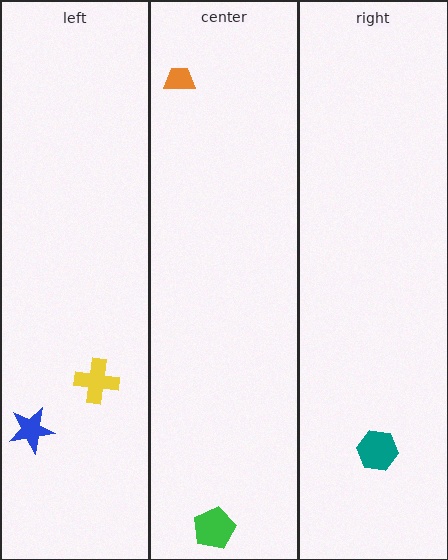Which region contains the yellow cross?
The left region.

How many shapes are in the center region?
2.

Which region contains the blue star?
The left region.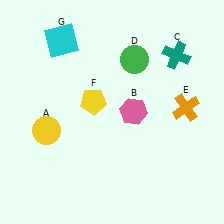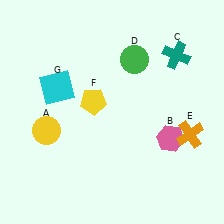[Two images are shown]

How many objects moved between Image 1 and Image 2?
3 objects moved between the two images.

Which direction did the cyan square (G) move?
The cyan square (G) moved down.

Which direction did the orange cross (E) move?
The orange cross (E) moved down.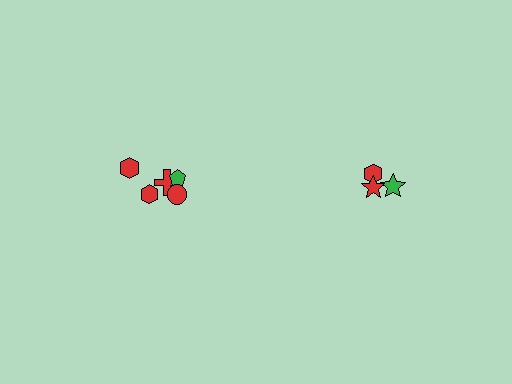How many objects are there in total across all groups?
There are 8 objects.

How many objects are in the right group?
There are 3 objects.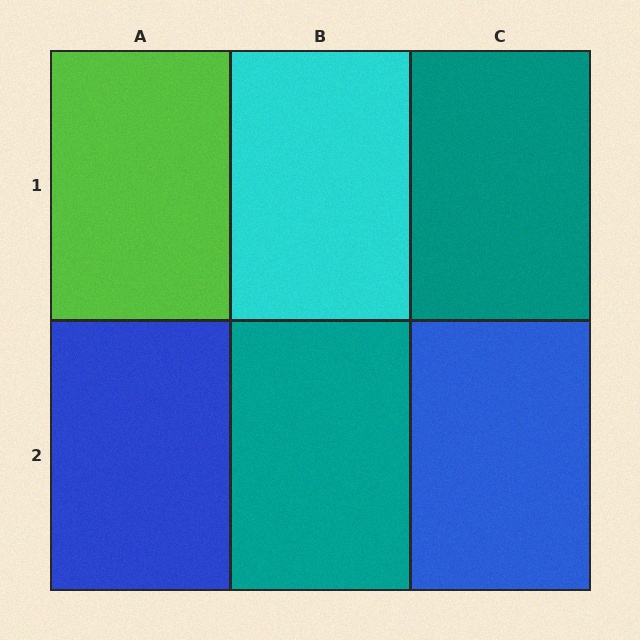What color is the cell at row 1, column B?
Cyan.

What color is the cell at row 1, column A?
Lime.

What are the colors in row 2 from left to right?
Blue, teal, blue.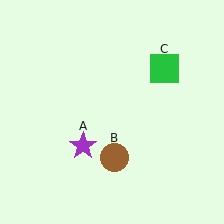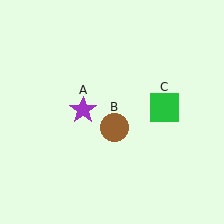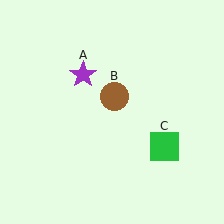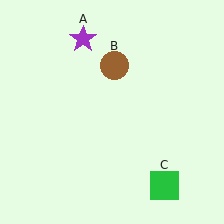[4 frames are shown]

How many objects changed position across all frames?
3 objects changed position: purple star (object A), brown circle (object B), green square (object C).